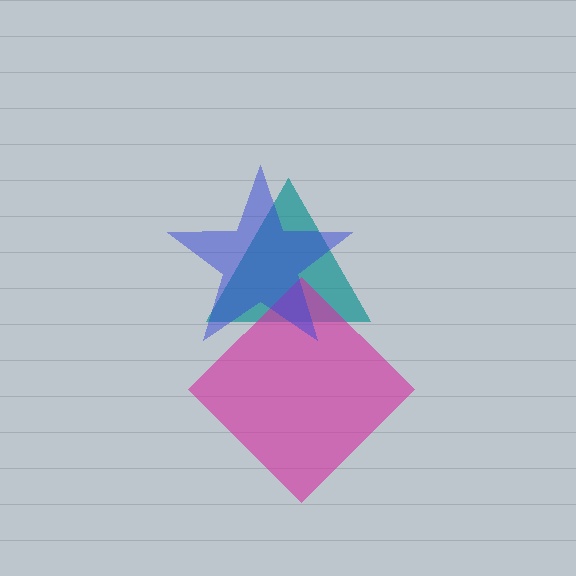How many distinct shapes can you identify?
There are 3 distinct shapes: a teal triangle, a magenta diamond, a blue star.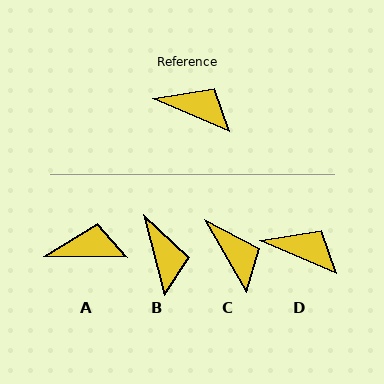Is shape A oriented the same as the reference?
No, it is off by about 23 degrees.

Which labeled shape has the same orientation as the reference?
D.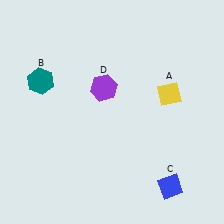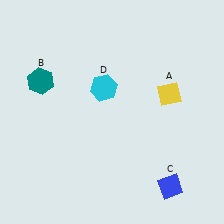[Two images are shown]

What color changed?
The hexagon (D) changed from purple in Image 1 to cyan in Image 2.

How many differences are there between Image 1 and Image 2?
There is 1 difference between the two images.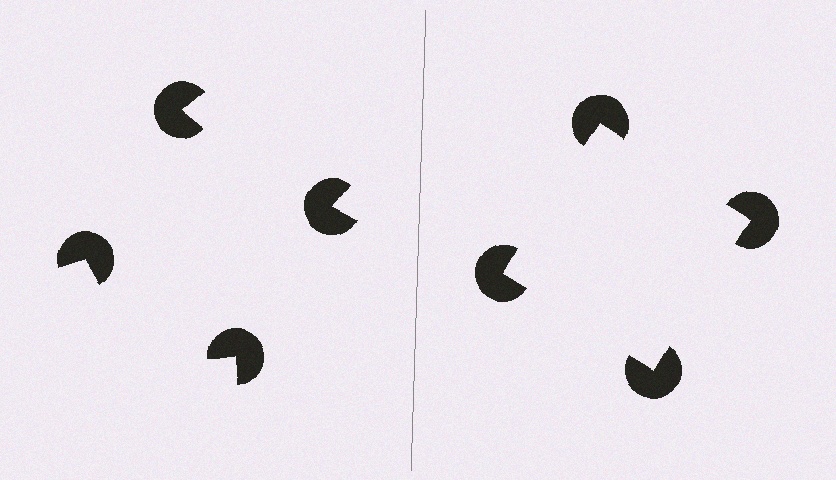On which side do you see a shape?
An illusory square appears on the right side. On the left side the wedge cuts are rotated, so no coherent shape forms.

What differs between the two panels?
The pac-man discs are positioned identically on both sides; only the wedge orientations differ. On the right they align to a square; on the left they are misaligned.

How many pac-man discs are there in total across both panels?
8 — 4 on each side.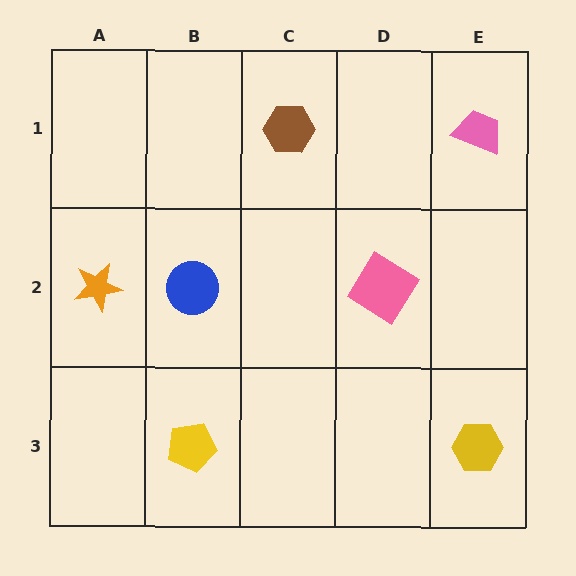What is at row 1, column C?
A brown hexagon.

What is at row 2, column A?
An orange star.